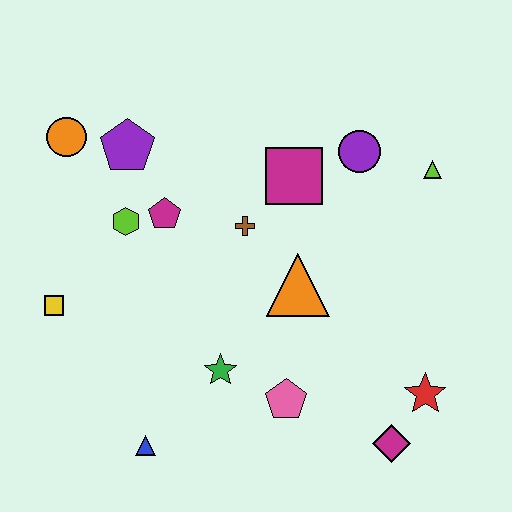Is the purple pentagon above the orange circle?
No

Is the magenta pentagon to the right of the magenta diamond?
No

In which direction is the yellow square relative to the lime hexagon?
The yellow square is below the lime hexagon.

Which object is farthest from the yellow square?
The lime triangle is farthest from the yellow square.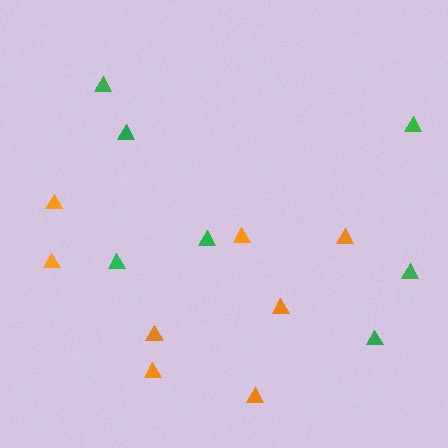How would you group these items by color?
There are 2 groups: one group of orange triangles (8) and one group of green triangles (7).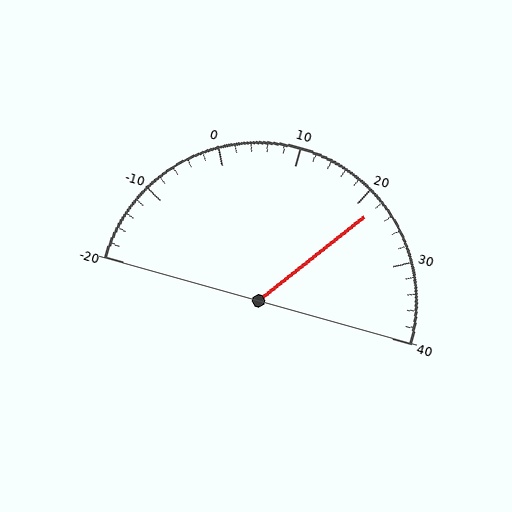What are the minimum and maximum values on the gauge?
The gauge ranges from -20 to 40.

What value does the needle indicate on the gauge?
The needle indicates approximately 22.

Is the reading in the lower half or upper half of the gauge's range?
The reading is in the upper half of the range (-20 to 40).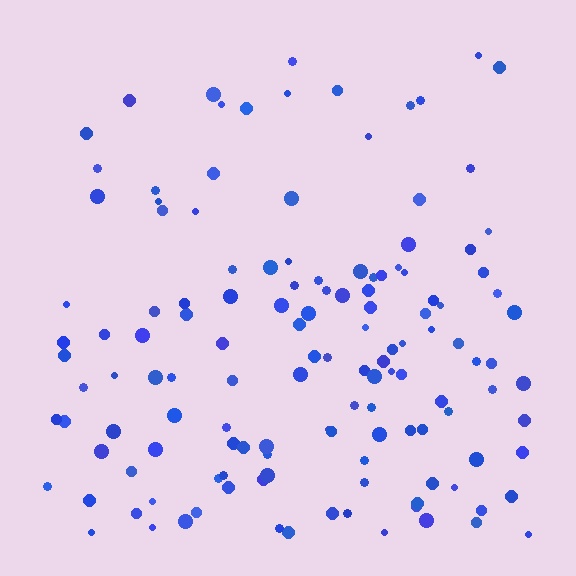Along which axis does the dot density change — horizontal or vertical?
Vertical.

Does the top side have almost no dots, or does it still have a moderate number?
Still a moderate number, just noticeably fewer than the bottom.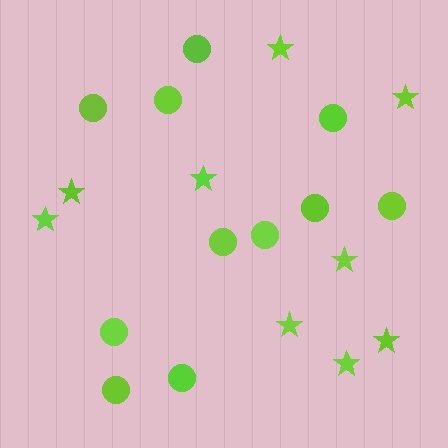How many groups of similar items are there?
There are 2 groups: one group of circles (11) and one group of stars (9).